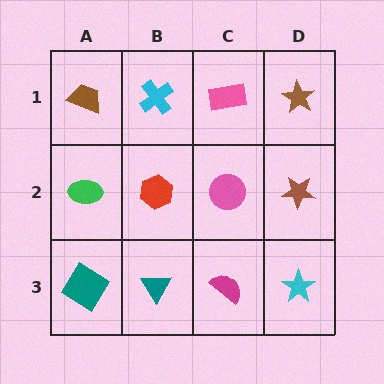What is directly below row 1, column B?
A red hexagon.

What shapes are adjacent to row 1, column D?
A brown star (row 2, column D), a pink rectangle (row 1, column C).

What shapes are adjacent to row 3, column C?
A pink circle (row 2, column C), a teal triangle (row 3, column B), a cyan star (row 3, column D).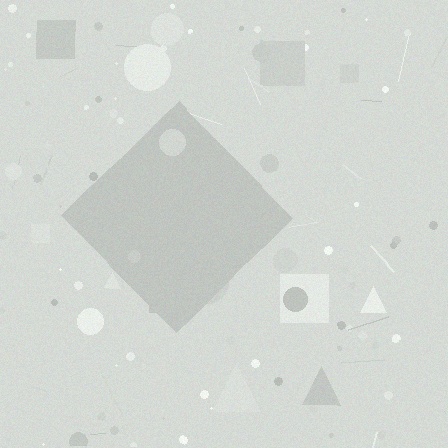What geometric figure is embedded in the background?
A diamond is embedded in the background.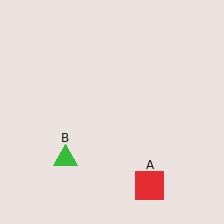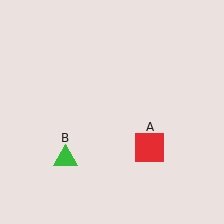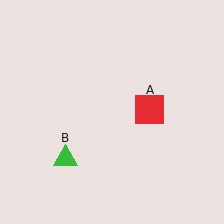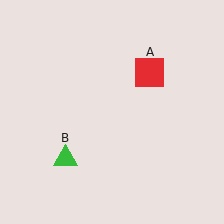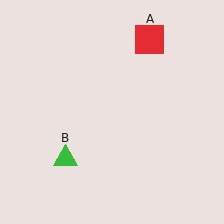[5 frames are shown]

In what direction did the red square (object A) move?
The red square (object A) moved up.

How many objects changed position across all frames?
1 object changed position: red square (object A).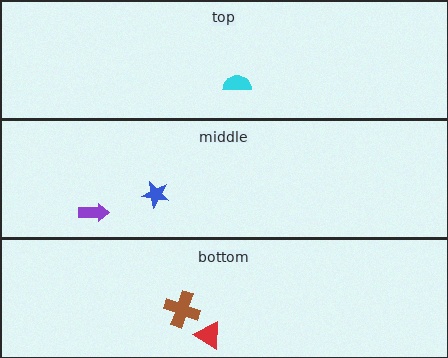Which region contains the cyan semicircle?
The top region.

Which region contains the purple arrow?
The middle region.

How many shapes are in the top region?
1.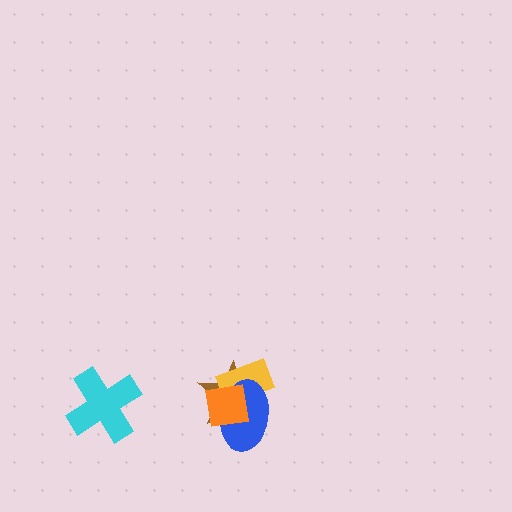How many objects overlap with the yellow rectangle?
3 objects overlap with the yellow rectangle.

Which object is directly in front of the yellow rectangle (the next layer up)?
The blue ellipse is directly in front of the yellow rectangle.